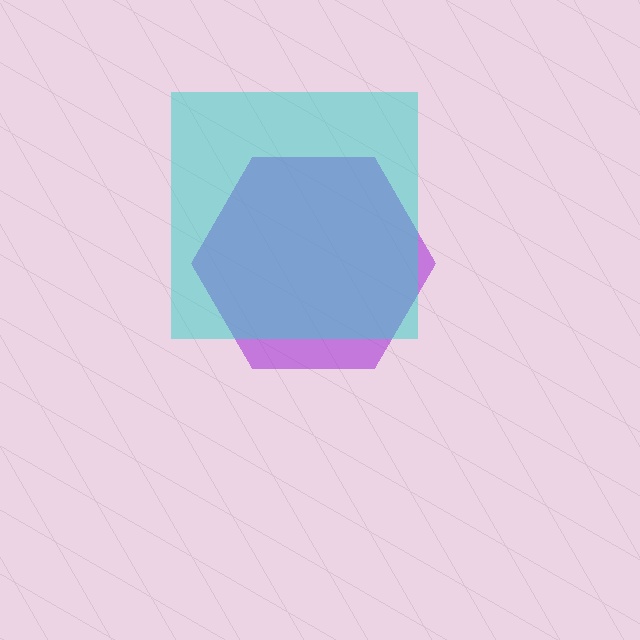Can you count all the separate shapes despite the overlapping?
Yes, there are 2 separate shapes.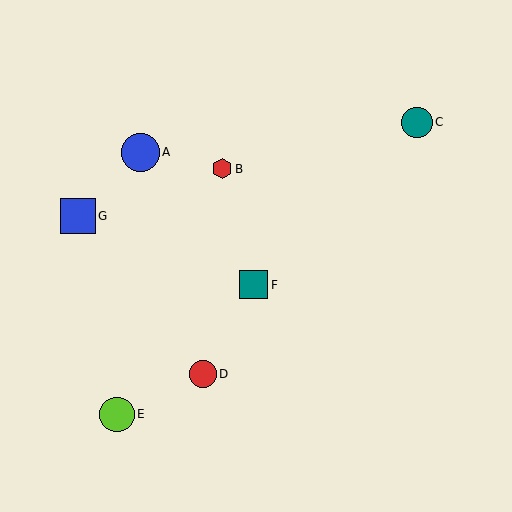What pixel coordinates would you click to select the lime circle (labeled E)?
Click at (117, 415) to select the lime circle E.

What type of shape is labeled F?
Shape F is a teal square.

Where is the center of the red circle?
The center of the red circle is at (203, 374).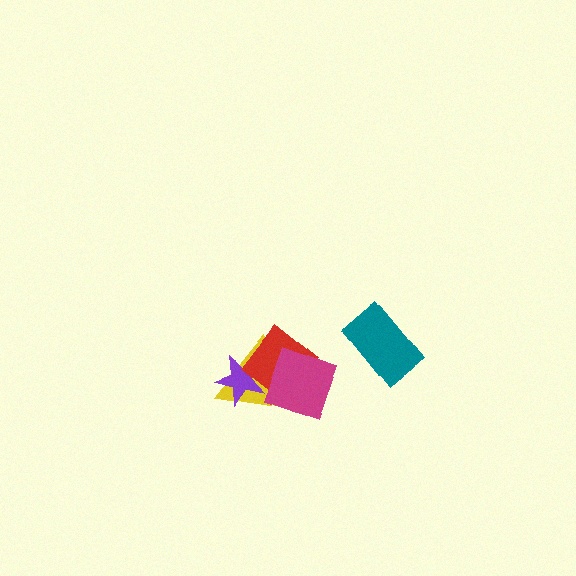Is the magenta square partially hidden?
No, no other shape covers it.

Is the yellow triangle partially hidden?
Yes, it is partially covered by another shape.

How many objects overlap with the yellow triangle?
3 objects overlap with the yellow triangle.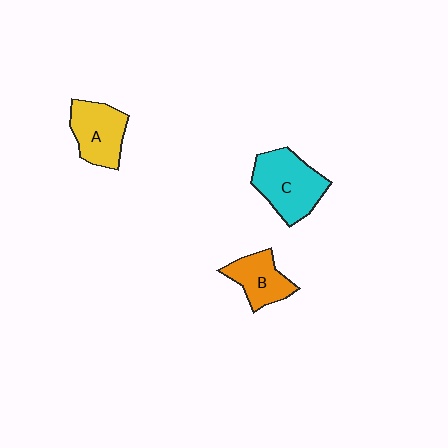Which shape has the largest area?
Shape C (cyan).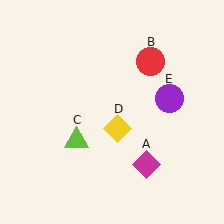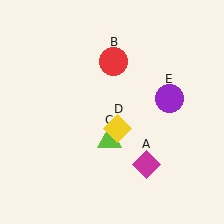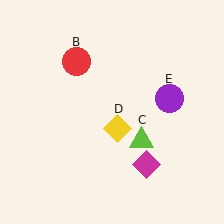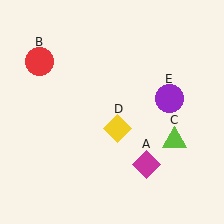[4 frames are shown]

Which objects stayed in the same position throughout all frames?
Magenta diamond (object A) and yellow diamond (object D) and purple circle (object E) remained stationary.